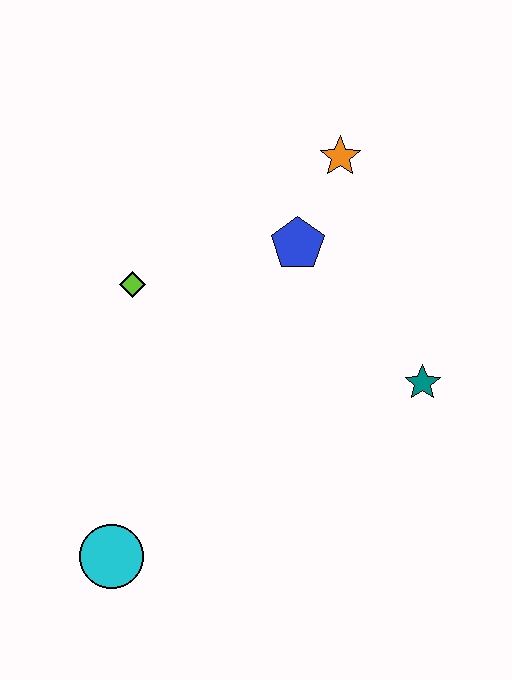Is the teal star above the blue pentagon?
No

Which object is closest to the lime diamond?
The blue pentagon is closest to the lime diamond.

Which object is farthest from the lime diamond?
The teal star is farthest from the lime diamond.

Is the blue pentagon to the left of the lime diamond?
No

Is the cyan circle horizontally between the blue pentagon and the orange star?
No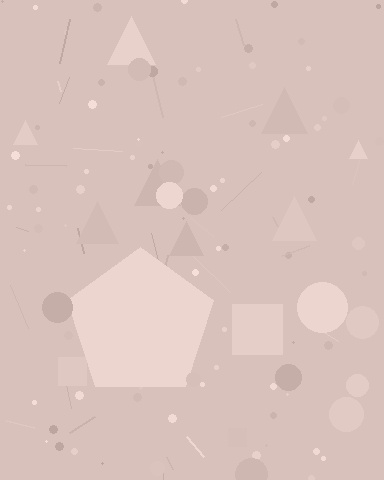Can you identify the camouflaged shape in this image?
The camouflaged shape is a pentagon.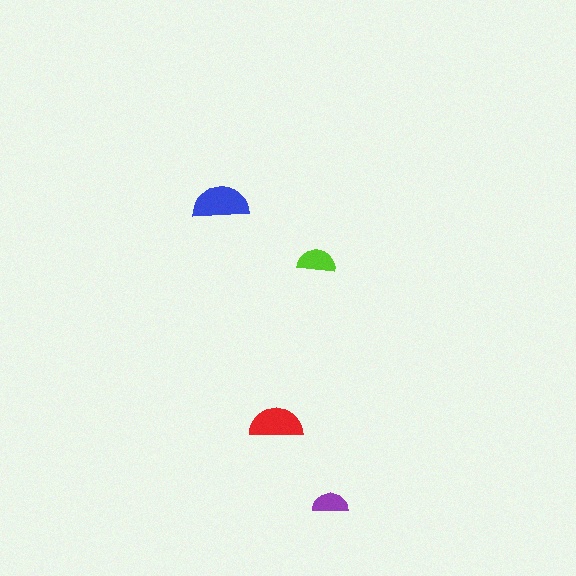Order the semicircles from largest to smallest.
the blue one, the red one, the lime one, the purple one.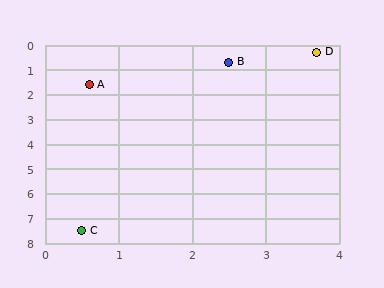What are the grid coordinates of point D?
Point D is at approximately (3.7, 0.3).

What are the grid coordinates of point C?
Point C is at approximately (0.5, 7.5).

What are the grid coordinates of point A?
Point A is at approximately (0.6, 1.6).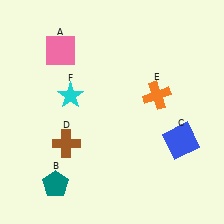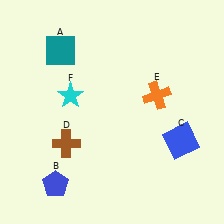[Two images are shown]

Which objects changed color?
A changed from pink to teal. B changed from teal to blue.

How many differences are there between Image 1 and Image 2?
There are 2 differences between the two images.